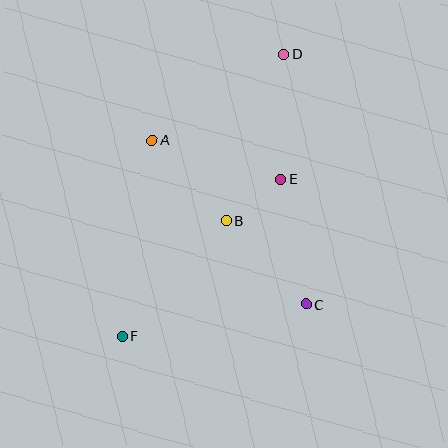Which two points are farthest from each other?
Points D and F are farthest from each other.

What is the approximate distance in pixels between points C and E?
The distance between C and E is approximately 127 pixels.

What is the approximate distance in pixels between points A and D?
The distance between A and D is approximately 157 pixels.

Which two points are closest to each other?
Points B and E are closest to each other.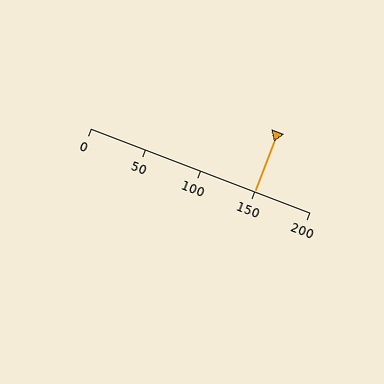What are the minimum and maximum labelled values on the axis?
The axis runs from 0 to 200.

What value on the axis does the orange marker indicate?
The marker indicates approximately 150.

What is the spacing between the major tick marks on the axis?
The major ticks are spaced 50 apart.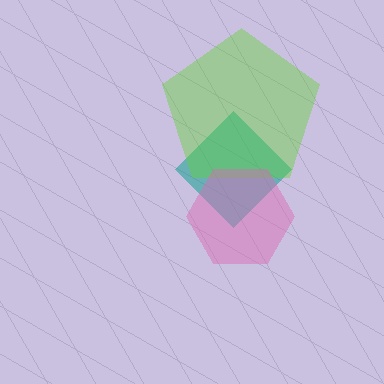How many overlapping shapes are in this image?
There are 3 overlapping shapes in the image.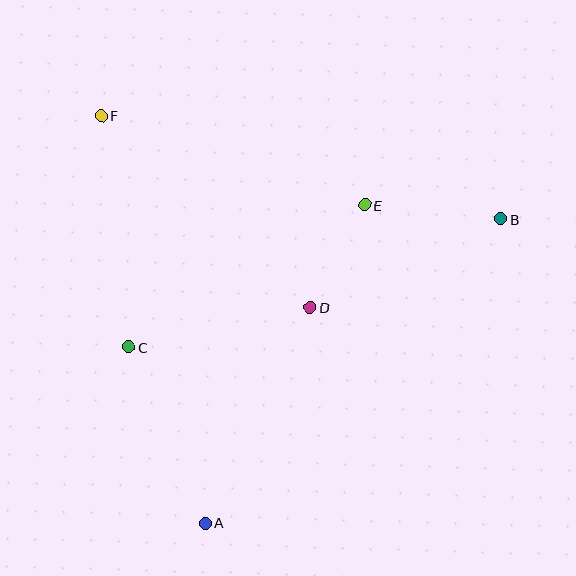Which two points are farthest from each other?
Points A and B are farthest from each other.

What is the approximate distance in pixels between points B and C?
The distance between B and C is approximately 393 pixels.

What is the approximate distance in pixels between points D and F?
The distance between D and F is approximately 283 pixels.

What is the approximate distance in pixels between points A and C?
The distance between A and C is approximately 192 pixels.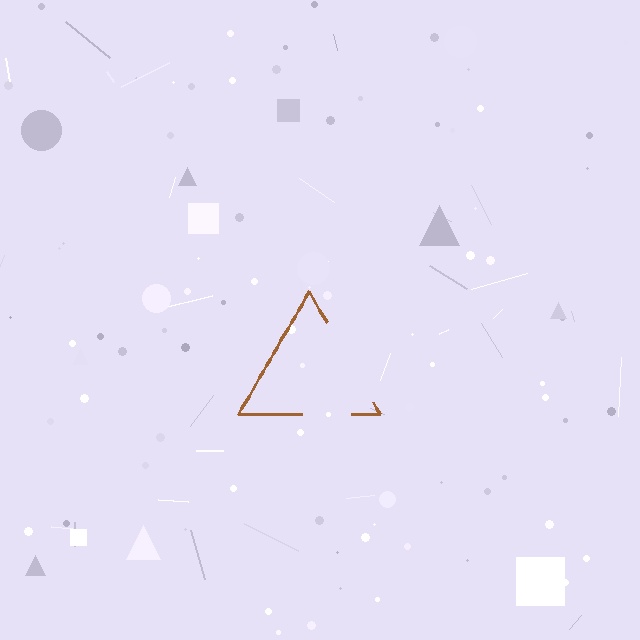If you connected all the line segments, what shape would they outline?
They would outline a triangle.